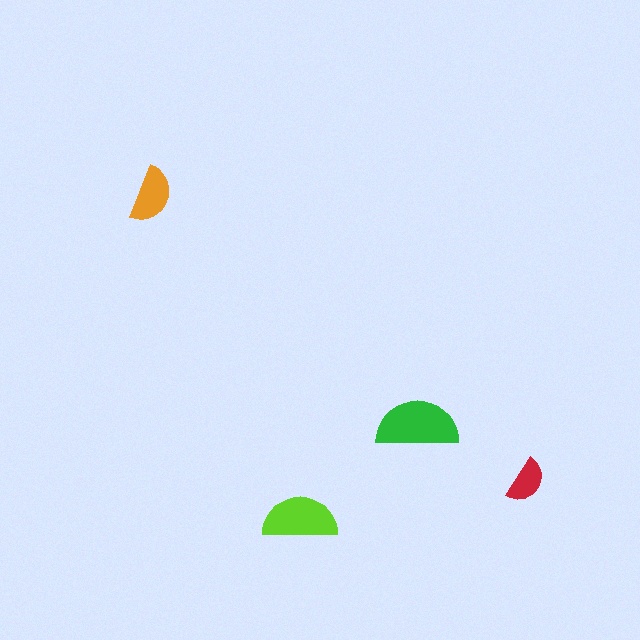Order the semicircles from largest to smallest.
the green one, the lime one, the orange one, the red one.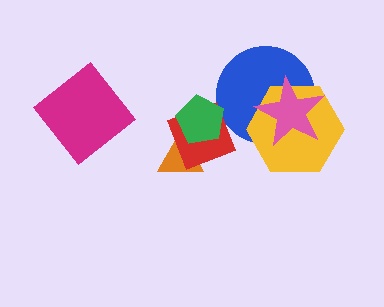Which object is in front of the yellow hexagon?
The pink star is in front of the yellow hexagon.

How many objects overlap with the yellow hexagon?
2 objects overlap with the yellow hexagon.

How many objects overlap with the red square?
2 objects overlap with the red square.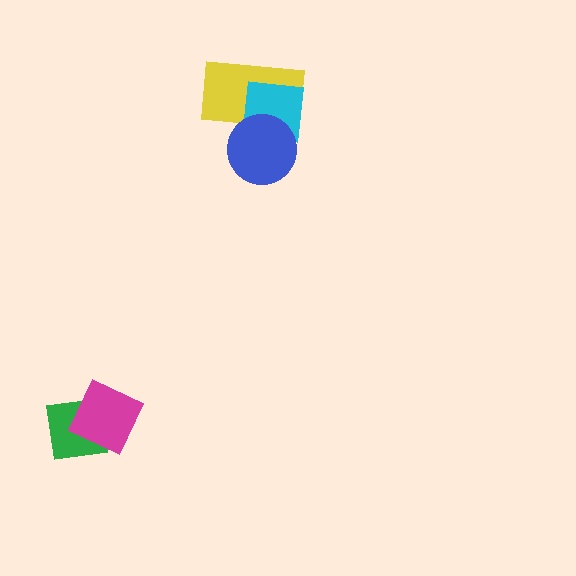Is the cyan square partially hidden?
Yes, it is partially covered by another shape.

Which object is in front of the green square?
The magenta square is in front of the green square.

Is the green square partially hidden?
Yes, it is partially covered by another shape.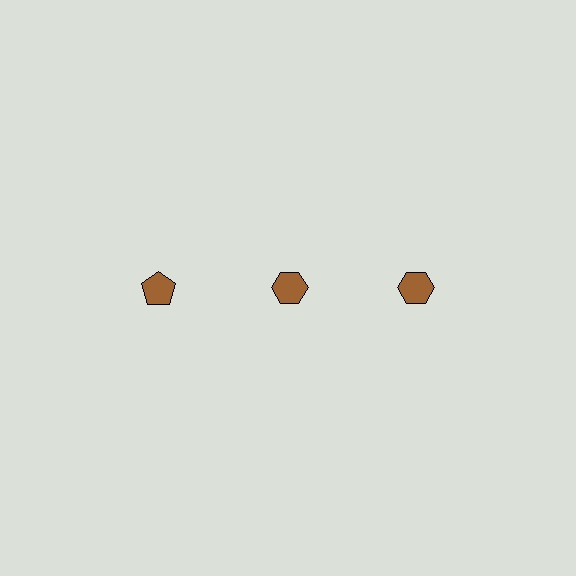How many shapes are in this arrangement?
There are 3 shapes arranged in a grid pattern.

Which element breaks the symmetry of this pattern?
The brown pentagon in the top row, leftmost column breaks the symmetry. All other shapes are brown hexagons.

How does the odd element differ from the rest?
It has a different shape: pentagon instead of hexagon.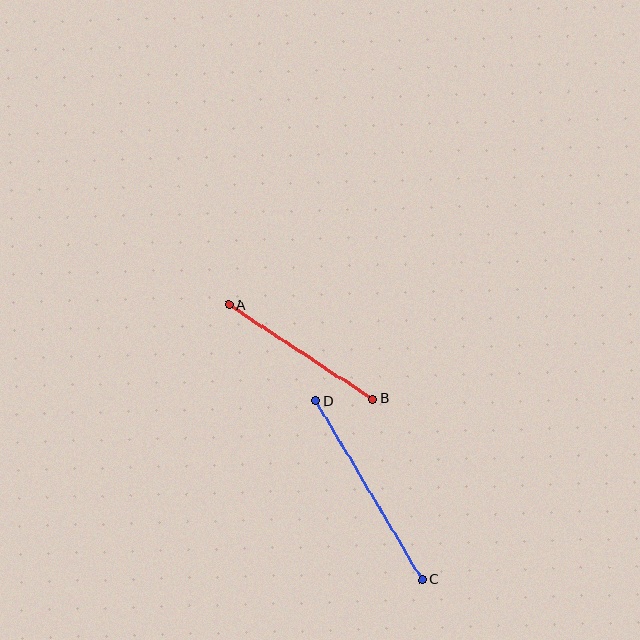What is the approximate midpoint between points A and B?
The midpoint is at approximately (301, 352) pixels.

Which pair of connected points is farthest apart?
Points C and D are farthest apart.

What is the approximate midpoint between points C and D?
The midpoint is at approximately (369, 490) pixels.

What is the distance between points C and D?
The distance is approximately 208 pixels.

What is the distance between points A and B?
The distance is approximately 172 pixels.